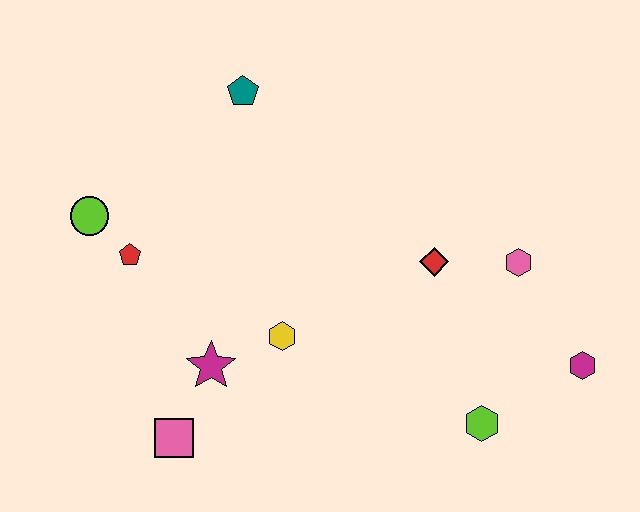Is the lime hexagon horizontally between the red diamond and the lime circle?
No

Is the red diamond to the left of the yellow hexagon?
No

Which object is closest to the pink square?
The magenta star is closest to the pink square.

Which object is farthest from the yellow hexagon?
The magenta hexagon is farthest from the yellow hexagon.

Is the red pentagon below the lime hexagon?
No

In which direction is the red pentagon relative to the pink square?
The red pentagon is above the pink square.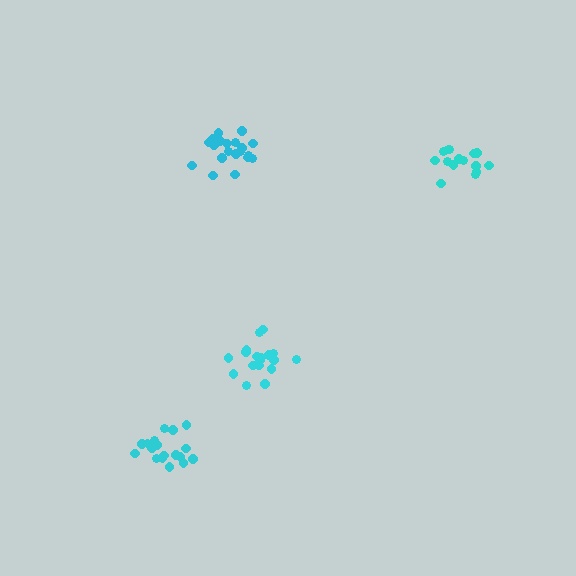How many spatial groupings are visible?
There are 4 spatial groupings.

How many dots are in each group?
Group 1: 20 dots, Group 2: 15 dots, Group 3: 18 dots, Group 4: 18 dots (71 total).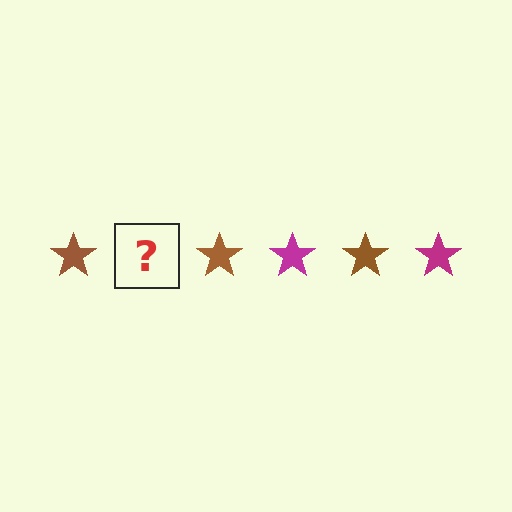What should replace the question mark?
The question mark should be replaced with a magenta star.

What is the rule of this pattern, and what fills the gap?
The rule is that the pattern cycles through brown, magenta stars. The gap should be filled with a magenta star.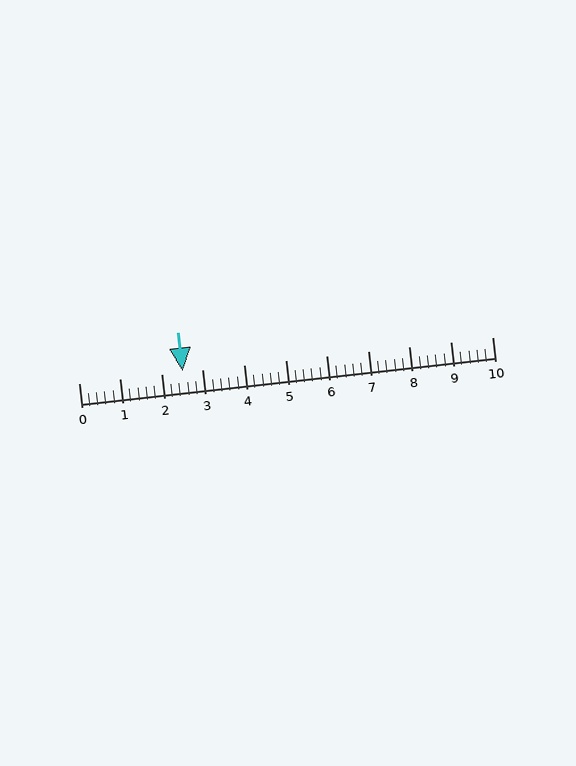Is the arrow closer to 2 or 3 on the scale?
The arrow is closer to 3.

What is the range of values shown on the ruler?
The ruler shows values from 0 to 10.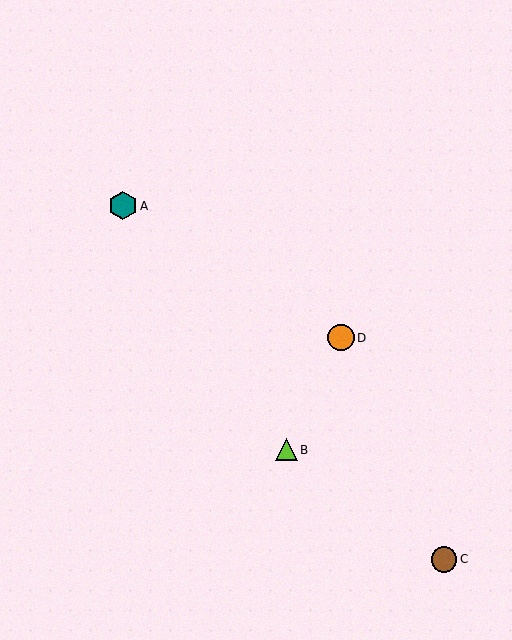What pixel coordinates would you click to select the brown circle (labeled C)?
Click at (444, 559) to select the brown circle C.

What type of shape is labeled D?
Shape D is an orange circle.